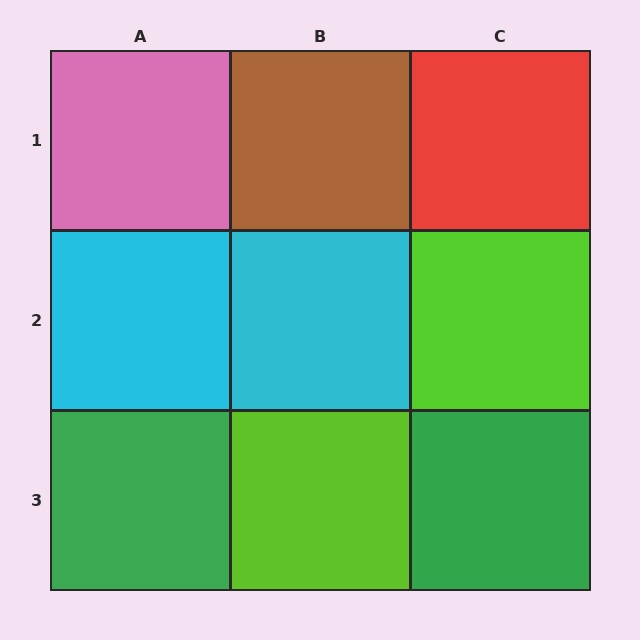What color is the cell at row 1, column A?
Pink.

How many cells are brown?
1 cell is brown.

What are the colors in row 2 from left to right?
Cyan, cyan, lime.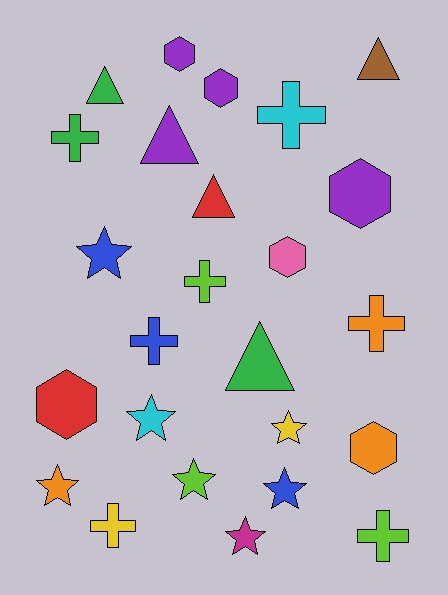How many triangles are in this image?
There are 5 triangles.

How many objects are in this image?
There are 25 objects.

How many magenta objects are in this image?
There is 1 magenta object.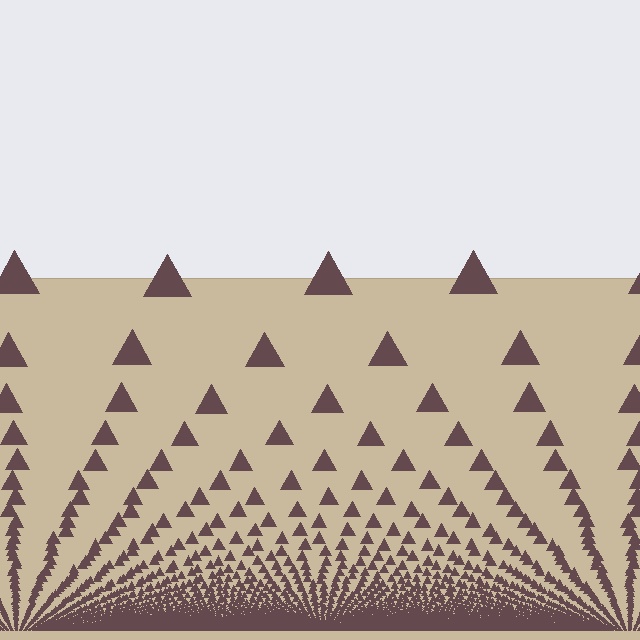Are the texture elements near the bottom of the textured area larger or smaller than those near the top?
Smaller. The gradient is inverted — elements near the bottom are smaller and denser.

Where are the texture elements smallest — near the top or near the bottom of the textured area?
Near the bottom.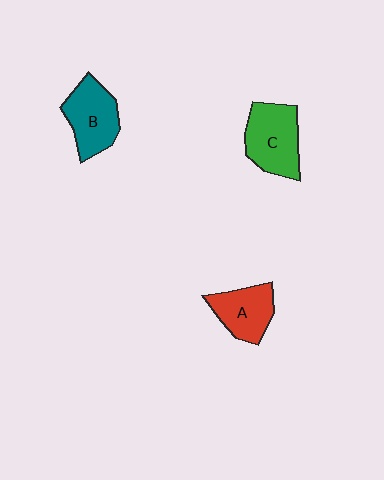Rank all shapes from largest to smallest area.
From largest to smallest: C (green), B (teal), A (red).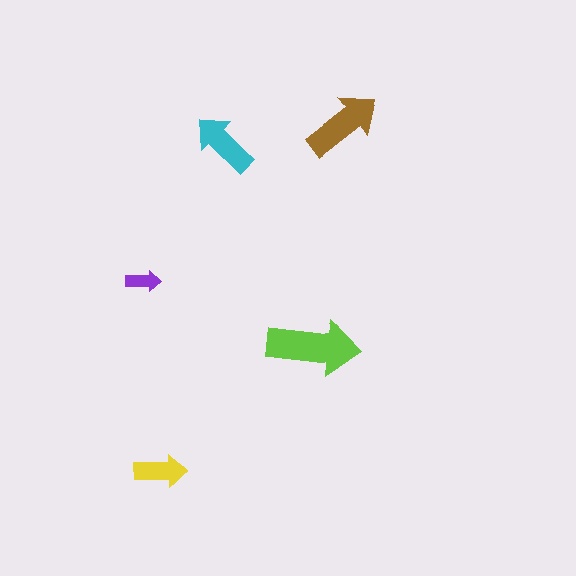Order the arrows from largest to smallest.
the lime one, the brown one, the cyan one, the yellow one, the purple one.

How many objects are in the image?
There are 5 objects in the image.